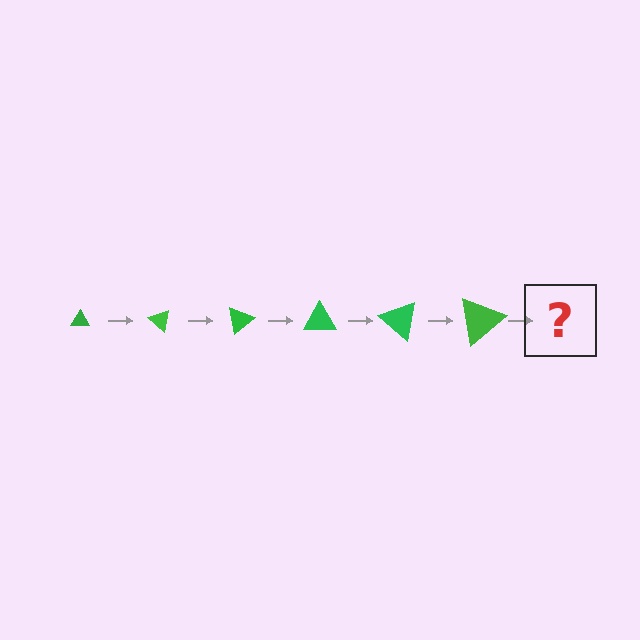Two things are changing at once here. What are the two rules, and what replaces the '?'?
The two rules are that the triangle grows larger each step and it rotates 40 degrees each step. The '?' should be a triangle, larger than the previous one and rotated 240 degrees from the start.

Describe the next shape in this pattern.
It should be a triangle, larger than the previous one and rotated 240 degrees from the start.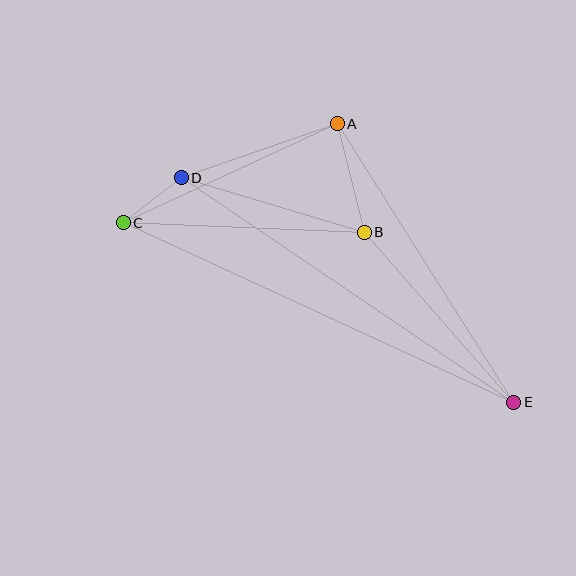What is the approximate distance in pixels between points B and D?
The distance between B and D is approximately 191 pixels.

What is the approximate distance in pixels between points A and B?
The distance between A and B is approximately 112 pixels.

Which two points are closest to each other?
Points C and D are closest to each other.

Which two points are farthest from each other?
Points C and E are farthest from each other.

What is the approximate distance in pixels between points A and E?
The distance between A and E is approximately 330 pixels.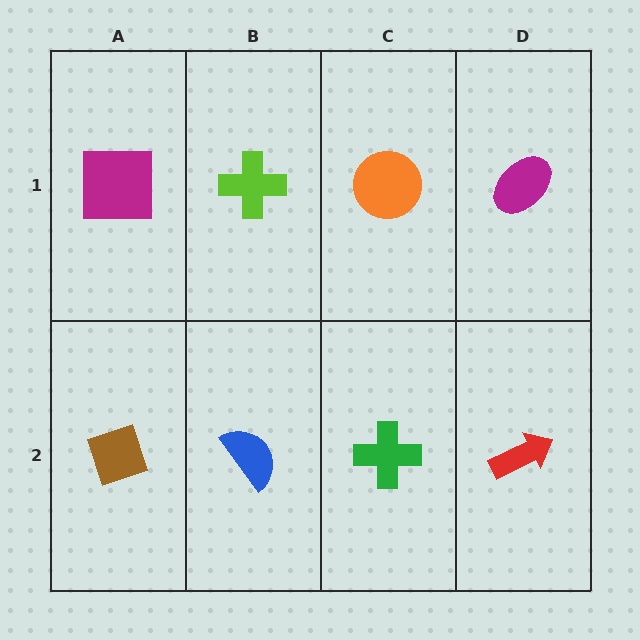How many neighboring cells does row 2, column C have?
3.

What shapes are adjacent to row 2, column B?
A lime cross (row 1, column B), a brown diamond (row 2, column A), a green cross (row 2, column C).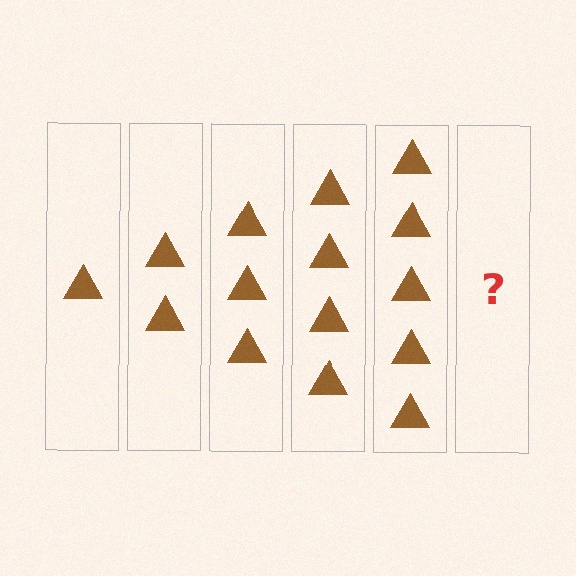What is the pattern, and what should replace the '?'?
The pattern is that each step adds one more triangle. The '?' should be 6 triangles.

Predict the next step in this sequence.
The next step is 6 triangles.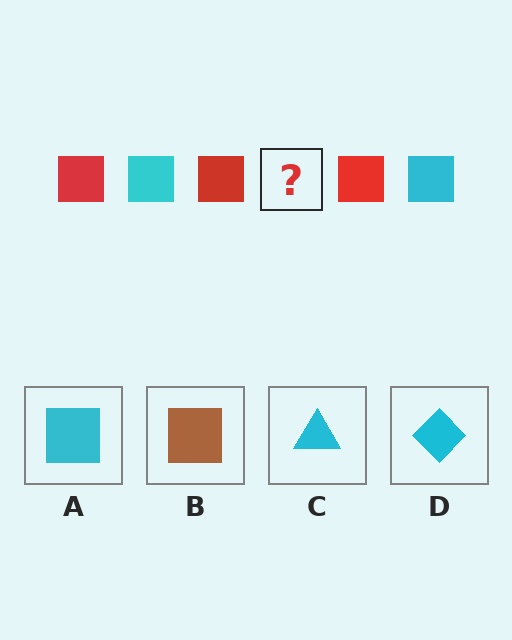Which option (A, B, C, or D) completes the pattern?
A.